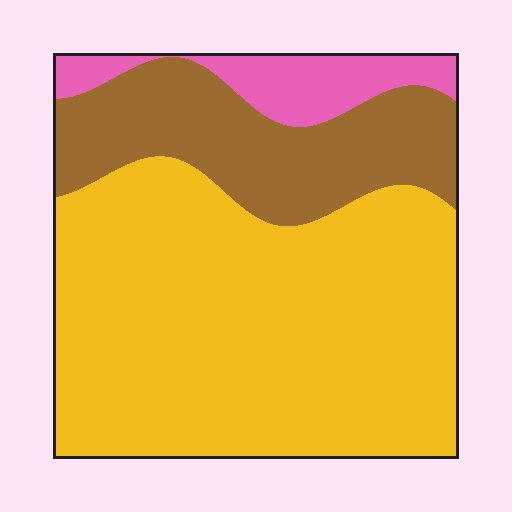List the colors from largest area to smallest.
From largest to smallest: yellow, brown, pink.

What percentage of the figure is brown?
Brown takes up less than a quarter of the figure.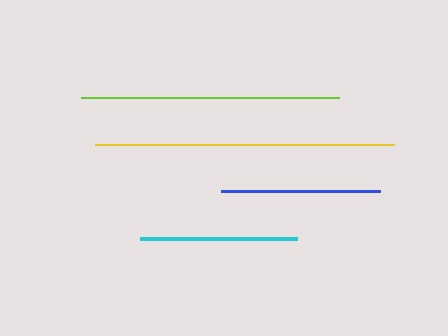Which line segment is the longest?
The yellow line is the longest at approximately 299 pixels.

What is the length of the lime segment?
The lime segment is approximately 258 pixels long.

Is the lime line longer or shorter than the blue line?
The lime line is longer than the blue line.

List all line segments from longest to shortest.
From longest to shortest: yellow, lime, blue, cyan.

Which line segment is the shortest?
The cyan line is the shortest at approximately 157 pixels.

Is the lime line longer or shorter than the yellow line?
The yellow line is longer than the lime line.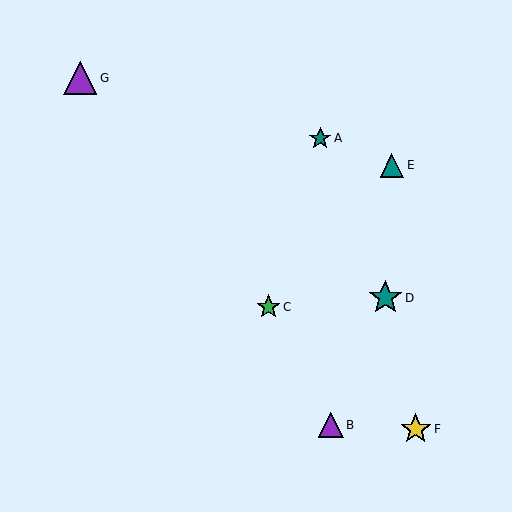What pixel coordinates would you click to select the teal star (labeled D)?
Click at (385, 298) to select the teal star D.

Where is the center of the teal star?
The center of the teal star is at (385, 298).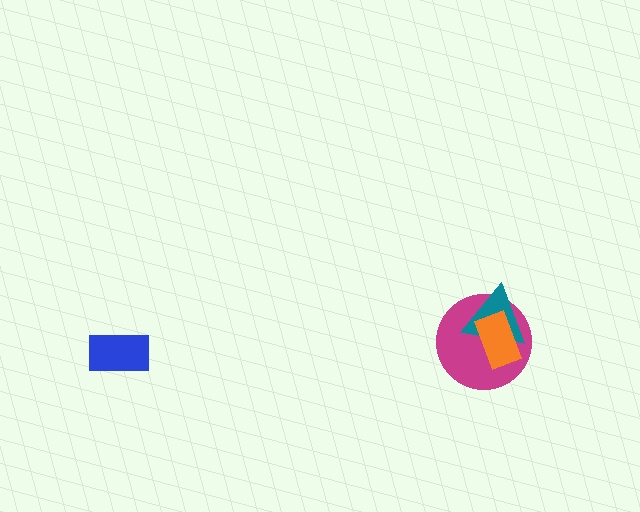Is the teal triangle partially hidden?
Yes, it is partially covered by another shape.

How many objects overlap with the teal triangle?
2 objects overlap with the teal triangle.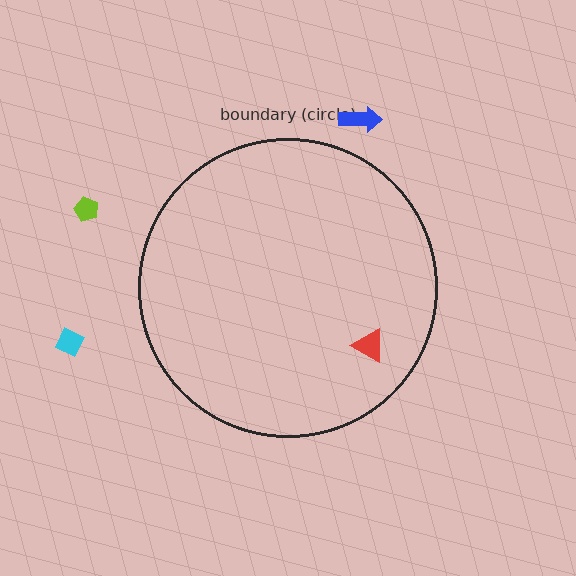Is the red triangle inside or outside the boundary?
Inside.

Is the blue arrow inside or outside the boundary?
Outside.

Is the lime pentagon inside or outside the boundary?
Outside.